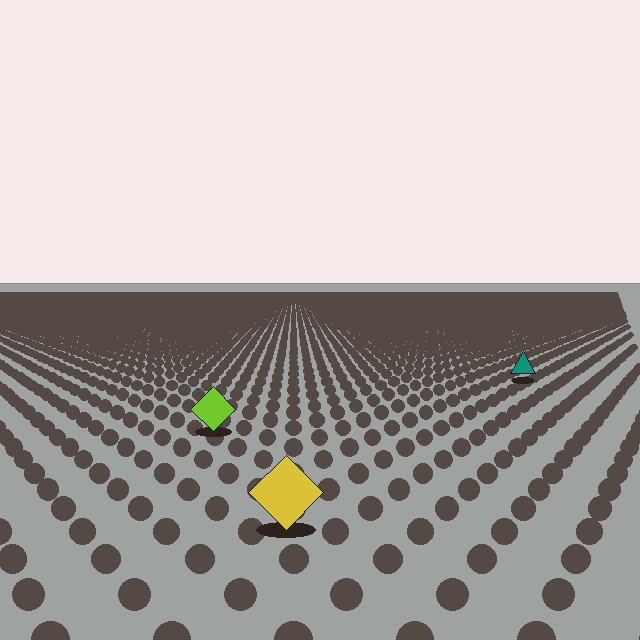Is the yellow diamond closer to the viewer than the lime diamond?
Yes. The yellow diamond is closer — you can tell from the texture gradient: the ground texture is coarser near it.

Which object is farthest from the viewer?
The teal triangle is farthest from the viewer. It appears smaller and the ground texture around it is denser.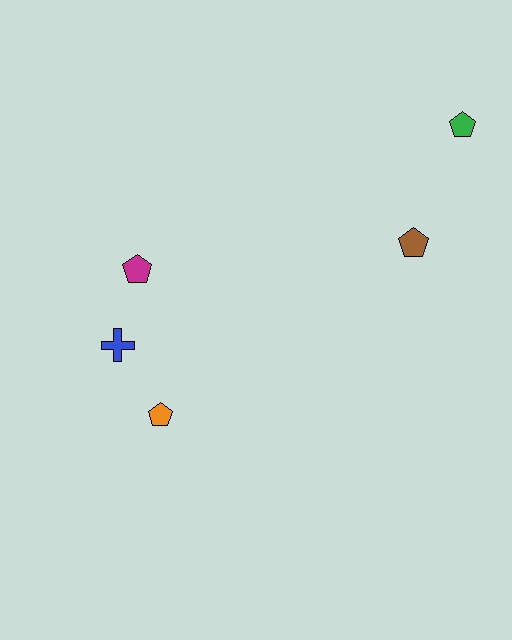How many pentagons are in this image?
There are 4 pentagons.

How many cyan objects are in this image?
There are no cyan objects.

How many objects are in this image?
There are 5 objects.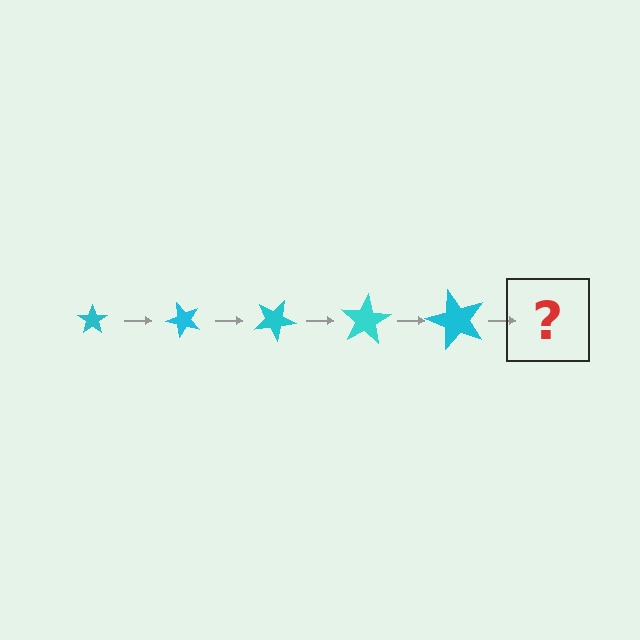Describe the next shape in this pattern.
It should be a star, larger than the previous one and rotated 250 degrees from the start.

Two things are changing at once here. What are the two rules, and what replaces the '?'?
The two rules are that the star grows larger each step and it rotates 50 degrees each step. The '?' should be a star, larger than the previous one and rotated 250 degrees from the start.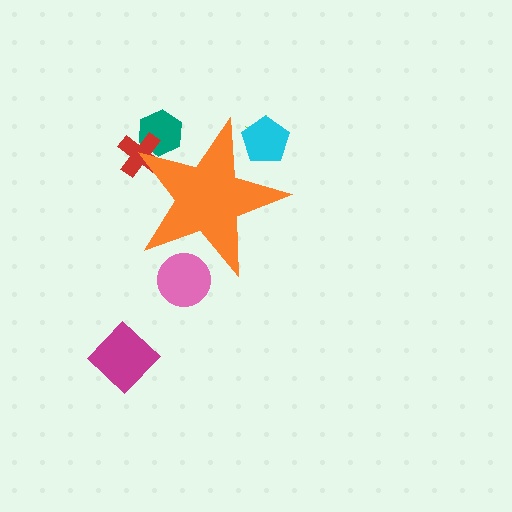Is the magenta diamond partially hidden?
No, the magenta diamond is fully visible.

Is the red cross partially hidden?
Yes, the red cross is partially hidden behind the orange star.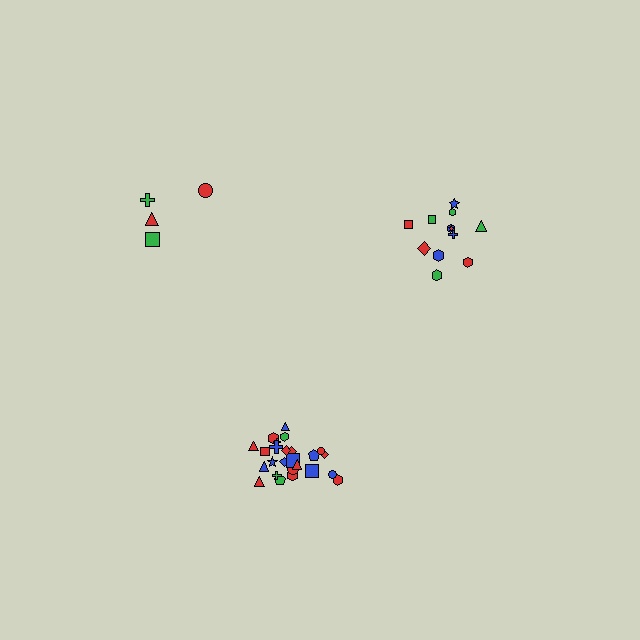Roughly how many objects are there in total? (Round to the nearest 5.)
Roughly 40 objects in total.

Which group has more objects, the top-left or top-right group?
The top-right group.